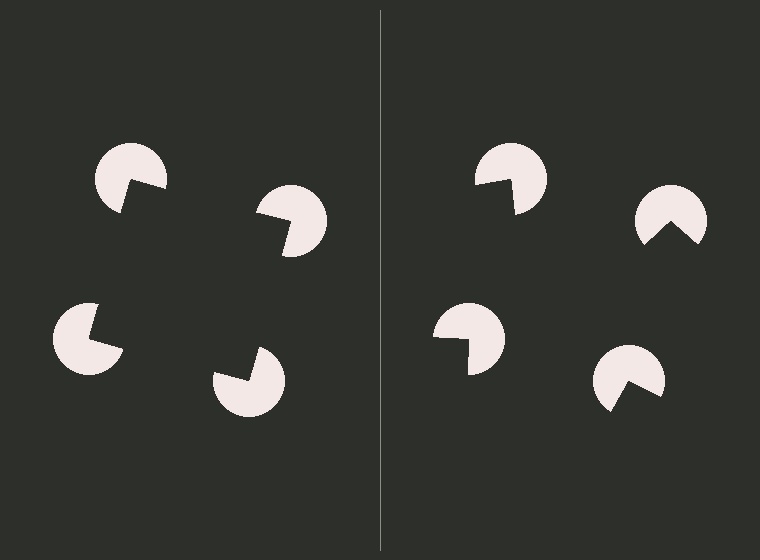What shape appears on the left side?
An illusory square.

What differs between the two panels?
The pac-man discs are positioned identically on both sides; only the wedge orientations differ. On the left they align to a square; on the right they are misaligned.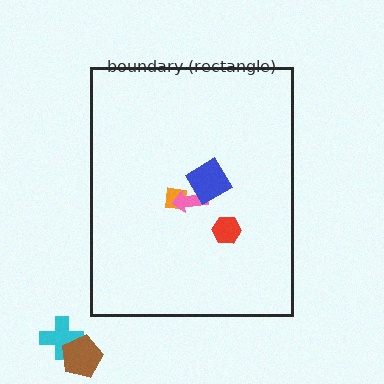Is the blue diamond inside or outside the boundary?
Inside.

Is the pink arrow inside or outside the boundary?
Inside.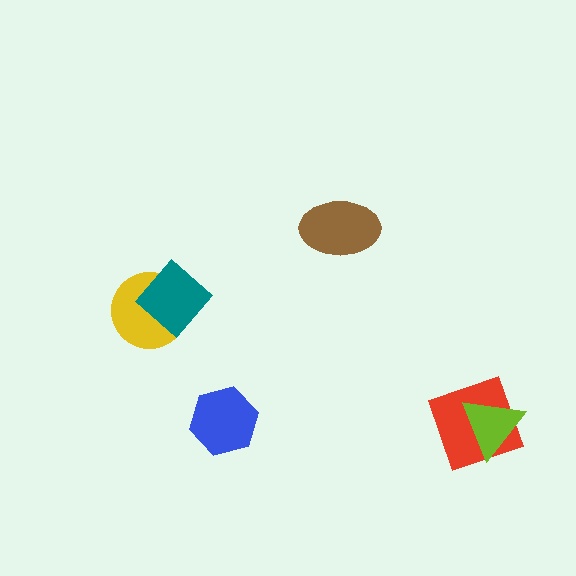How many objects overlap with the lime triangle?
1 object overlaps with the lime triangle.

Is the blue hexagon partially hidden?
No, no other shape covers it.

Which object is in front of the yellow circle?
The teal diamond is in front of the yellow circle.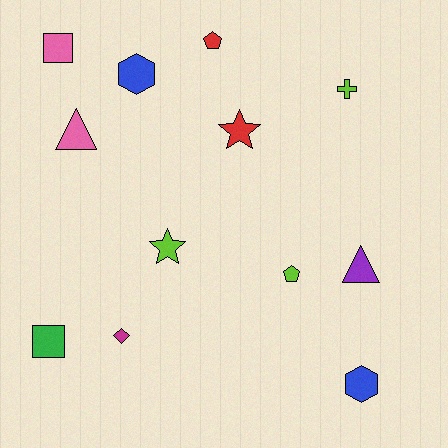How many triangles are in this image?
There are 2 triangles.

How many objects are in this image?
There are 12 objects.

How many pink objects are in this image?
There are 2 pink objects.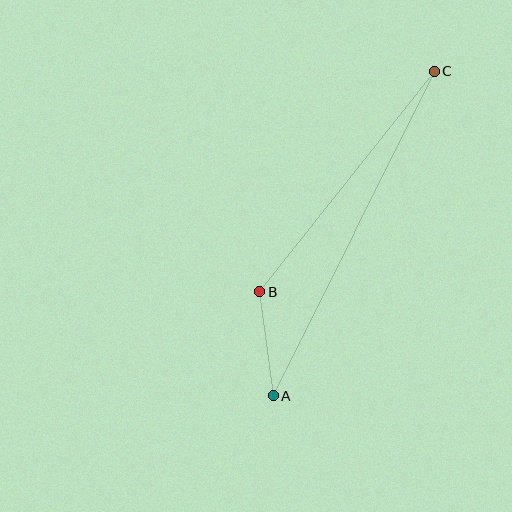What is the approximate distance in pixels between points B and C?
The distance between B and C is approximately 281 pixels.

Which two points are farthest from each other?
Points A and C are farthest from each other.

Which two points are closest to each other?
Points A and B are closest to each other.